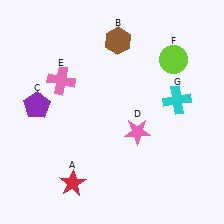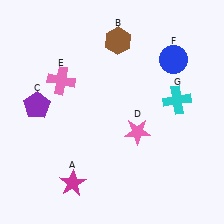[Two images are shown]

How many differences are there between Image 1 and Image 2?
There are 2 differences between the two images.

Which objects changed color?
A changed from red to magenta. F changed from lime to blue.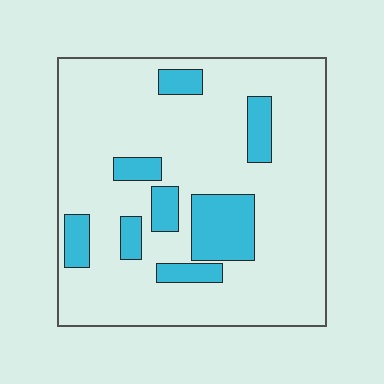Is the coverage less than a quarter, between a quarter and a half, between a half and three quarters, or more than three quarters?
Less than a quarter.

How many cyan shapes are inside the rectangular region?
8.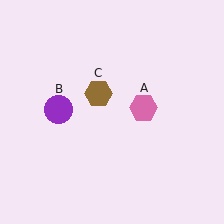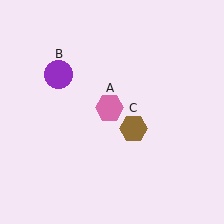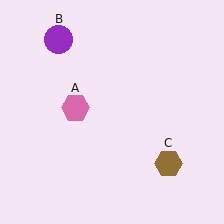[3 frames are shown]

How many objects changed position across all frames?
3 objects changed position: pink hexagon (object A), purple circle (object B), brown hexagon (object C).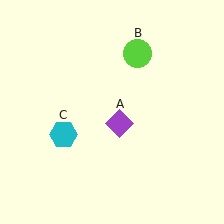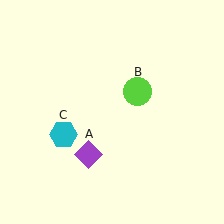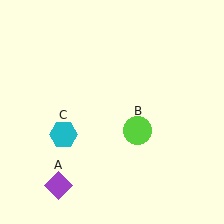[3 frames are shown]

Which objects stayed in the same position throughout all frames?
Cyan hexagon (object C) remained stationary.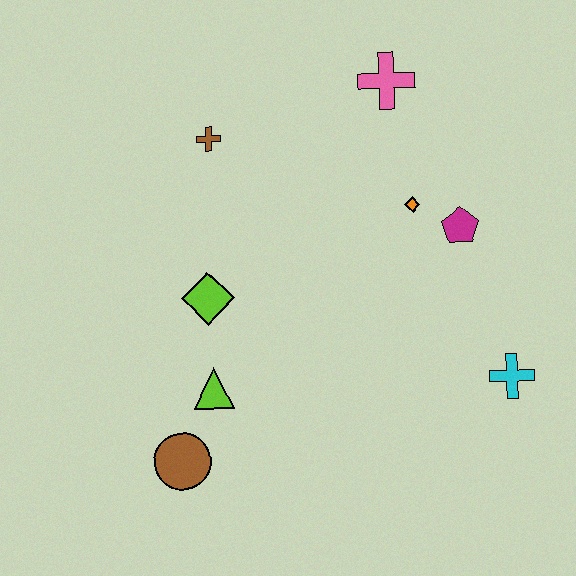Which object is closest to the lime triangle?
The brown circle is closest to the lime triangle.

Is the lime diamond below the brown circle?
No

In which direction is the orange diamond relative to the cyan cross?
The orange diamond is above the cyan cross.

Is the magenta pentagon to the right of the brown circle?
Yes